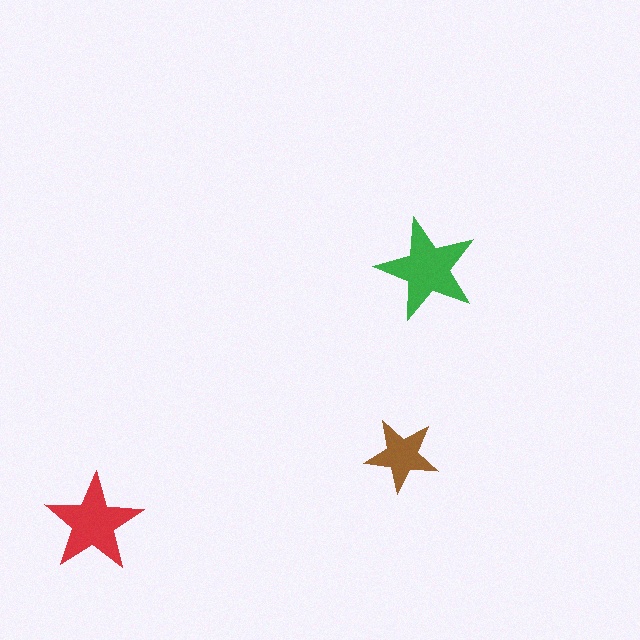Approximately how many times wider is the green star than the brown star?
About 1.5 times wider.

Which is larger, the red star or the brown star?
The red one.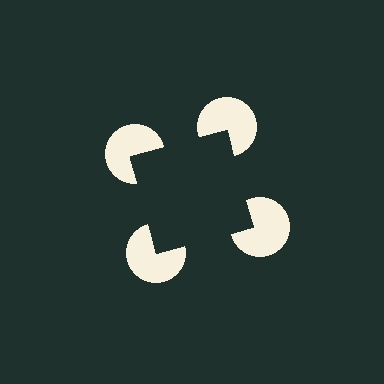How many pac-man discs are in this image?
There are 4 — one at each vertex of the illusory square.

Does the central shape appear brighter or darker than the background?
It typically appears slightly darker than the background, even though no actual brightness change is drawn.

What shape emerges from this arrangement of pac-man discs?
An illusory square — its edges are inferred from the aligned wedge cuts in the pac-man discs, not physically drawn.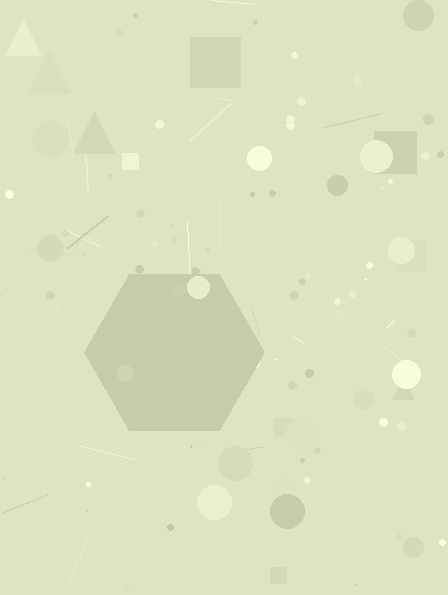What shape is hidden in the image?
A hexagon is hidden in the image.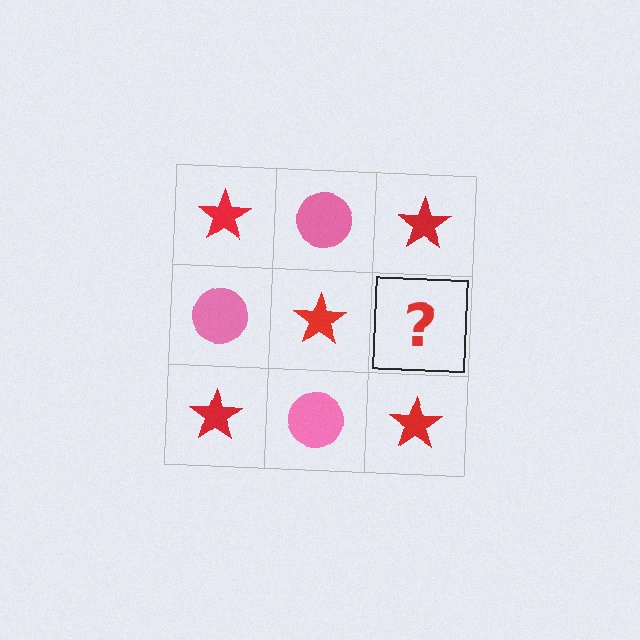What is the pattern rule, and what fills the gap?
The rule is that it alternates red star and pink circle in a checkerboard pattern. The gap should be filled with a pink circle.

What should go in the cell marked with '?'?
The missing cell should contain a pink circle.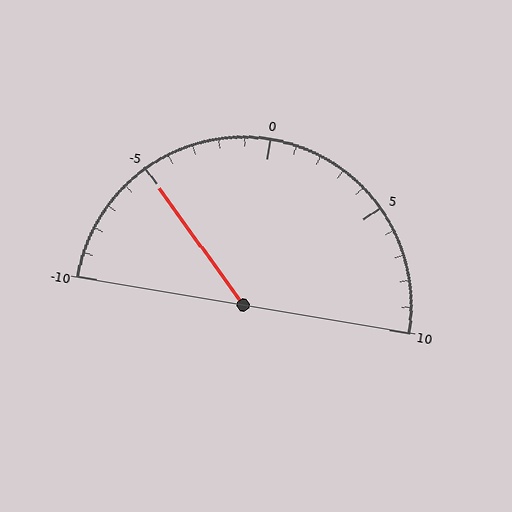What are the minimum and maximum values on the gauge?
The gauge ranges from -10 to 10.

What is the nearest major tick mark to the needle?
The nearest major tick mark is -5.